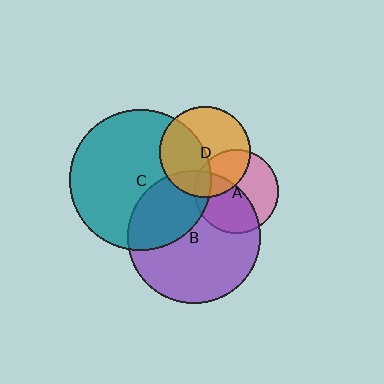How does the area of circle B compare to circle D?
Approximately 2.1 times.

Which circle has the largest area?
Circle C (teal).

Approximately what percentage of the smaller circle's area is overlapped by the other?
Approximately 35%.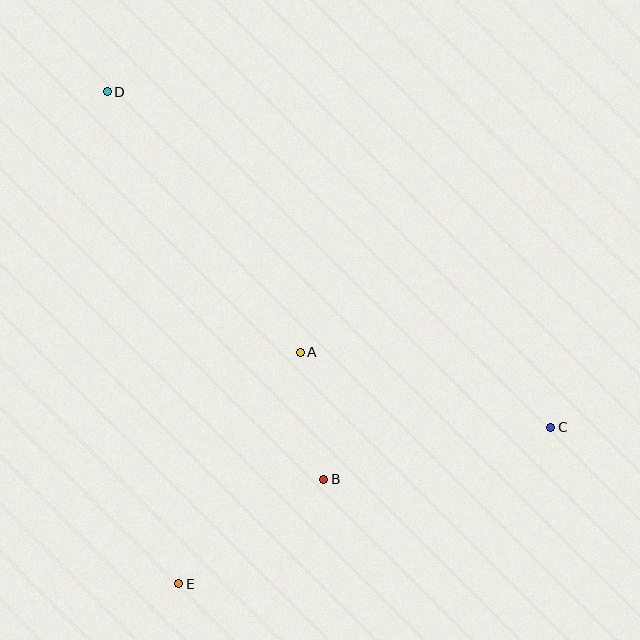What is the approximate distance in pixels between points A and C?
The distance between A and C is approximately 262 pixels.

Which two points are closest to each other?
Points A and B are closest to each other.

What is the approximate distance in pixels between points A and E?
The distance between A and E is approximately 262 pixels.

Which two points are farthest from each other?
Points C and D are farthest from each other.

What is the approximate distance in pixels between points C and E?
The distance between C and E is approximately 404 pixels.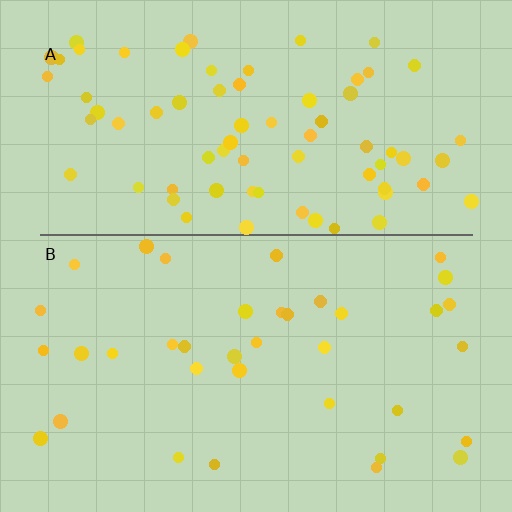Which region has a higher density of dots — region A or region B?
A (the top).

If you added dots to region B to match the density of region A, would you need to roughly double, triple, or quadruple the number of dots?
Approximately double.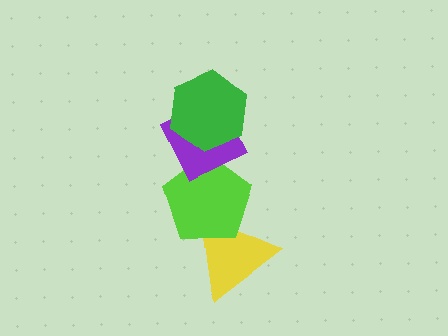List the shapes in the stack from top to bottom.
From top to bottom: the green hexagon, the purple diamond, the lime pentagon, the yellow triangle.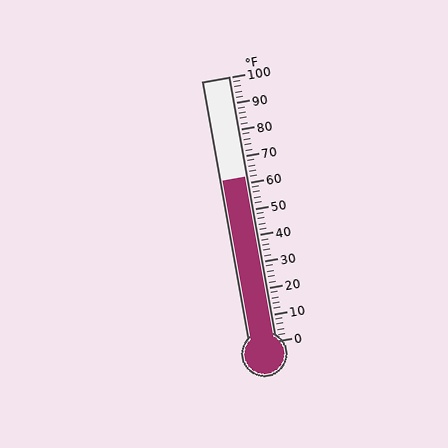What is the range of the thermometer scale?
The thermometer scale ranges from 0°F to 100°F.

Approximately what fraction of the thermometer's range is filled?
The thermometer is filled to approximately 60% of its range.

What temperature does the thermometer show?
The thermometer shows approximately 62°F.